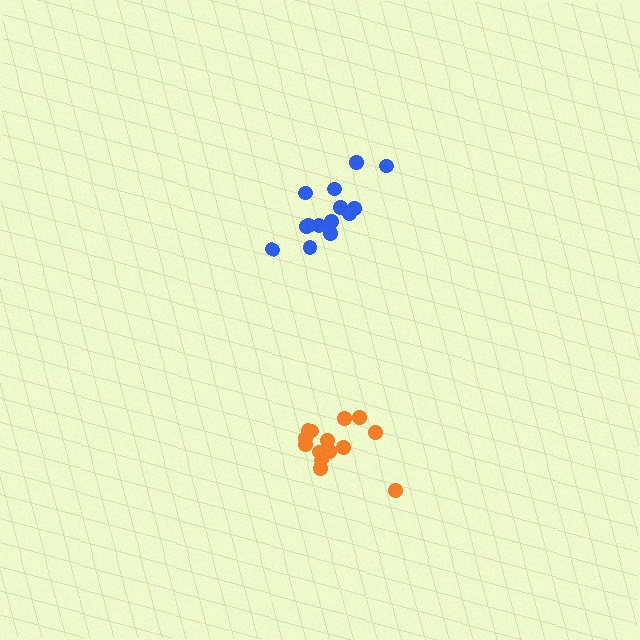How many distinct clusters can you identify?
There are 2 distinct clusters.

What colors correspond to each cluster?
The clusters are colored: blue, orange.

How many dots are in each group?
Group 1: 14 dots, Group 2: 14 dots (28 total).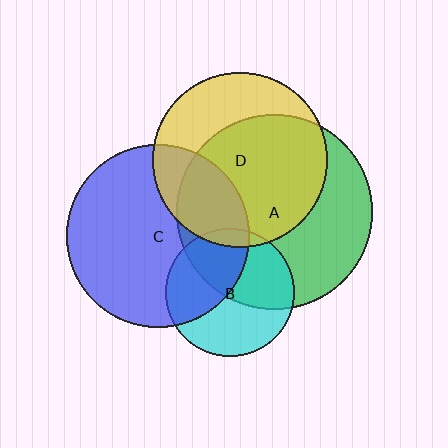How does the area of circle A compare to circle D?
Approximately 1.2 times.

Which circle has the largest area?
Circle A (green).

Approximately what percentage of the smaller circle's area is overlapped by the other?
Approximately 65%.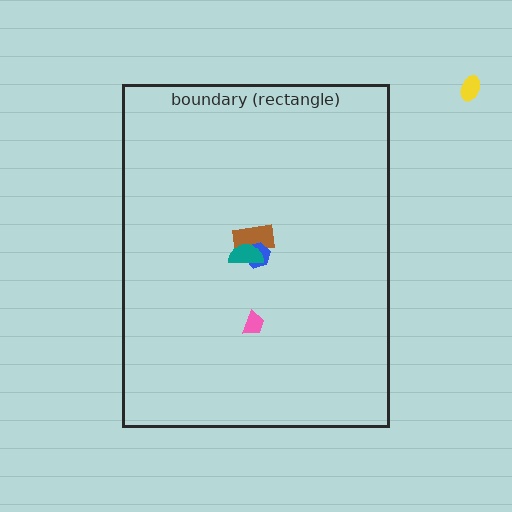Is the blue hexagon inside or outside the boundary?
Inside.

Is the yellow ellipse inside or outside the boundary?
Outside.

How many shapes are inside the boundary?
4 inside, 1 outside.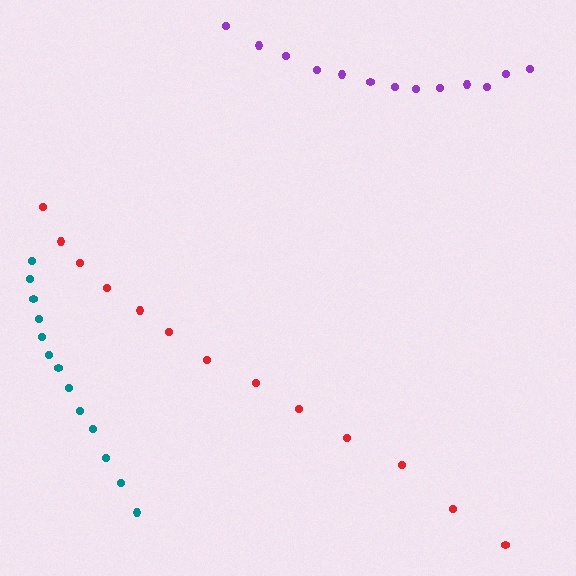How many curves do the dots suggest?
There are 3 distinct paths.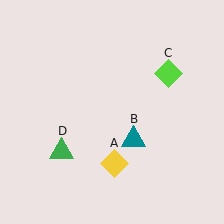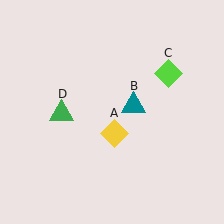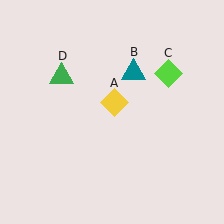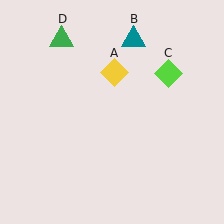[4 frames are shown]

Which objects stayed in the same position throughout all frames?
Lime diamond (object C) remained stationary.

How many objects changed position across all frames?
3 objects changed position: yellow diamond (object A), teal triangle (object B), green triangle (object D).